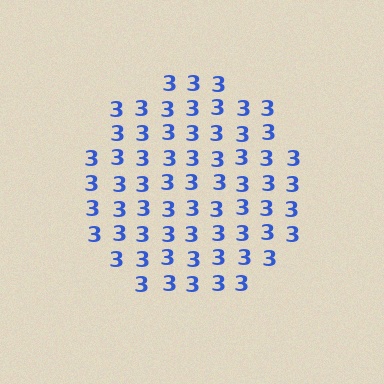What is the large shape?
The large shape is a circle.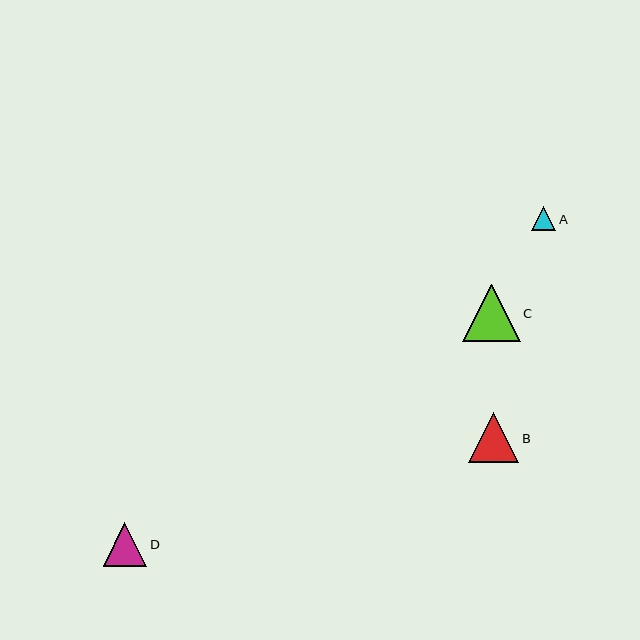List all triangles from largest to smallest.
From largest to smallest: C, B, D, A.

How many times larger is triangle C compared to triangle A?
Triangle C is approximately 2.4 times the size of triangle A.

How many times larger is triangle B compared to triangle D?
Triangle B is approximately 1.1 times the size of triangle D.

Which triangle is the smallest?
Triangle A is the smallest with a size of approximately 24 pixels.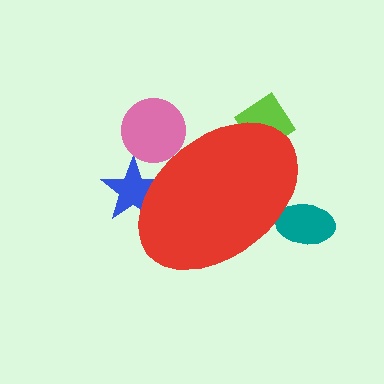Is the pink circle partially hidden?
Yes, the pink circle is partially hidden behind the red ellipse.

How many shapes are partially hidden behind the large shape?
4 shapes are partially hidden.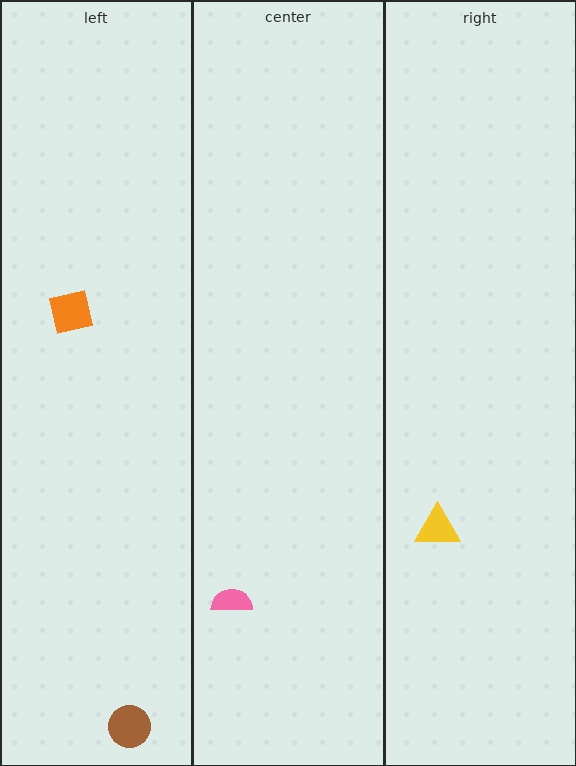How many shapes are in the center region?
1.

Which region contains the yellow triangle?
The right region.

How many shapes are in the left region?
2.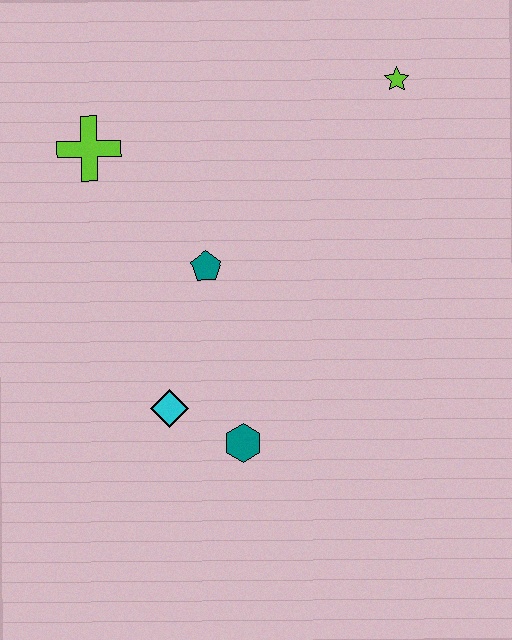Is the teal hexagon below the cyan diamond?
Yes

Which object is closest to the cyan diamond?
The teal hexagon is closest to the cyan diamond.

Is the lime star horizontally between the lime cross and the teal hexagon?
No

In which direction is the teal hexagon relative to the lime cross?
The teal hexagon is below the lime cross.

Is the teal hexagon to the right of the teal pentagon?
Yes